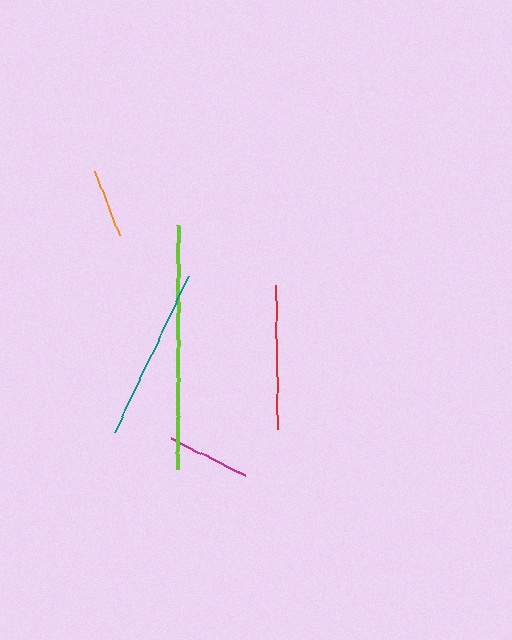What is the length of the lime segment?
The lime segment is approximately 245 pixels long.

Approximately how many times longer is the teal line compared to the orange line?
The teal line is approximately 2.5 times the length of the orange line.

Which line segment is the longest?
The lime line is the longest at approximately 245 pixels.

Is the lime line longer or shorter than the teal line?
The lime line is longer than the teal line.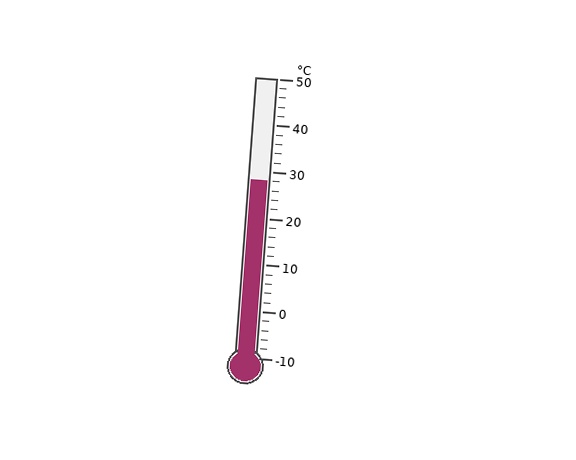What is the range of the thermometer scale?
The thermometer scale ranges from -10°C to 50°C.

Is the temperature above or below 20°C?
The temperature is above 20°C.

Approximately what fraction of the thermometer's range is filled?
The thermometer is filled to approximately 65% of its range.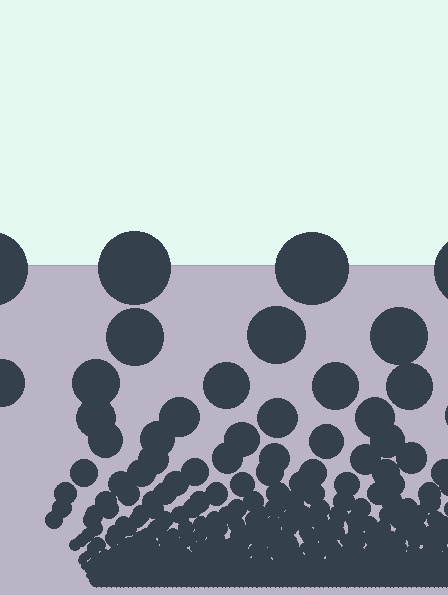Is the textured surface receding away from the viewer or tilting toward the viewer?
The surface appears to tilt toward the viewer. Texture elements get larger and sparser toward the top.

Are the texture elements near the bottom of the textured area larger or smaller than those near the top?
Smaller. The gradient is inverted — elements near the bottom are smaller and denser.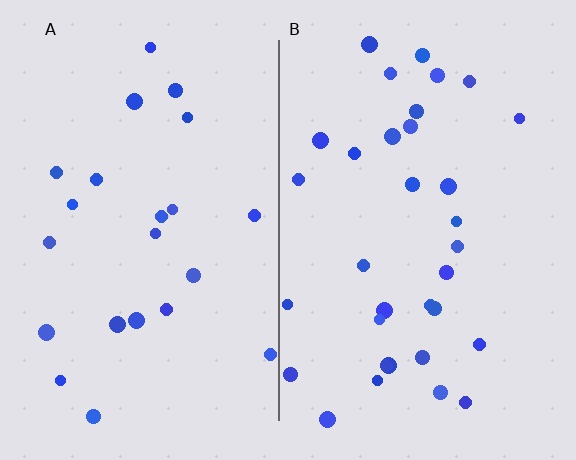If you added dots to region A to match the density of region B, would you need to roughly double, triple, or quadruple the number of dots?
Approximately double.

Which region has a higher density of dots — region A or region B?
B (the right).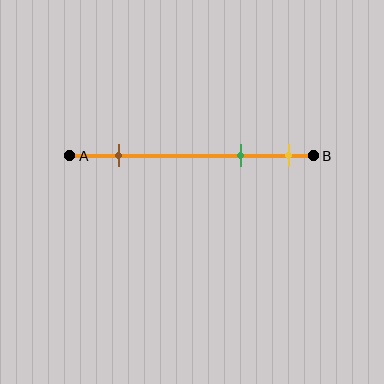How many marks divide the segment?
There are 3 marks dividing the segment.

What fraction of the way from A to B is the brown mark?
The brown mark is approximately 20% (0.2) of the way from A to B.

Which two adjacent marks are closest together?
The green and yellow marks are the closest adjacent pair.